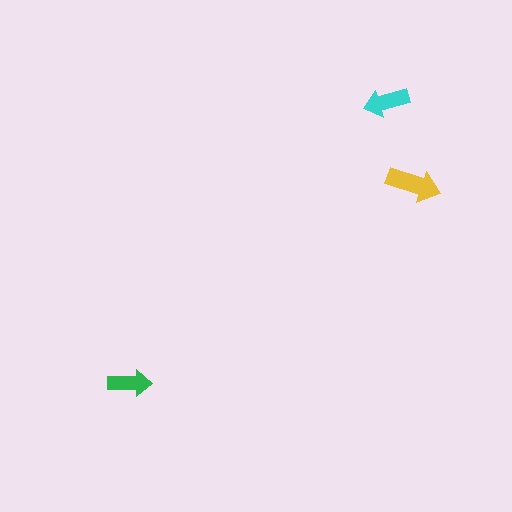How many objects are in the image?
There are 3 objects in the image.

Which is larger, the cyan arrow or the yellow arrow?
The yellow one.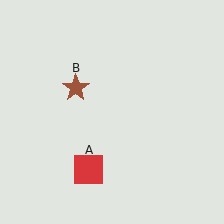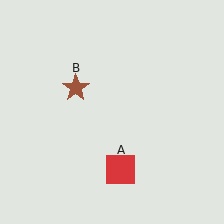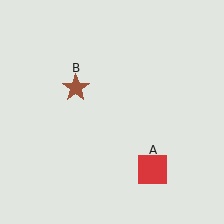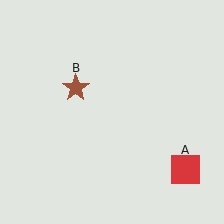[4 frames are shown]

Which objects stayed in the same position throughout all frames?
Brown star (object B) remained stationary.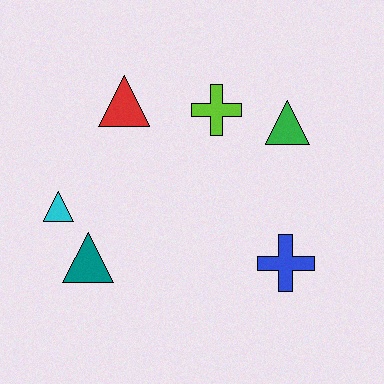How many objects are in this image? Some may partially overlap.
There are 6 objects.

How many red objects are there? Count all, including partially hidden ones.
There is 1 red object.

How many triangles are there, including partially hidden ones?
There are 4 triangles.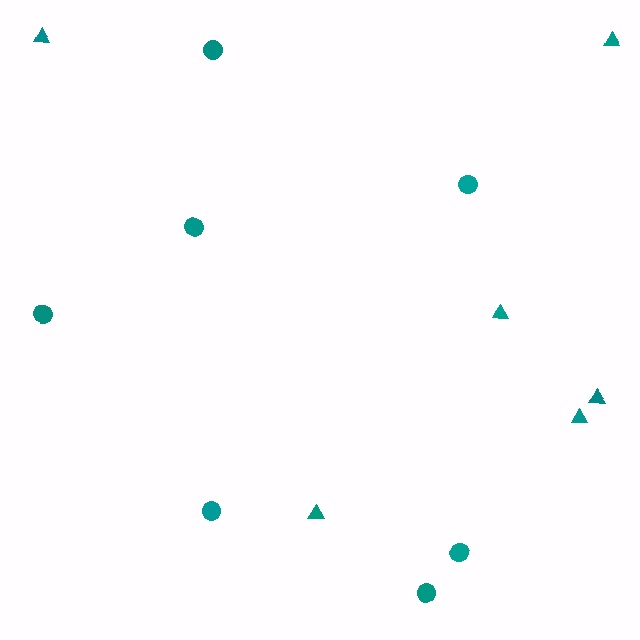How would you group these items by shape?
There are 2 groups: one group of circles (7) and one group of triangles (6).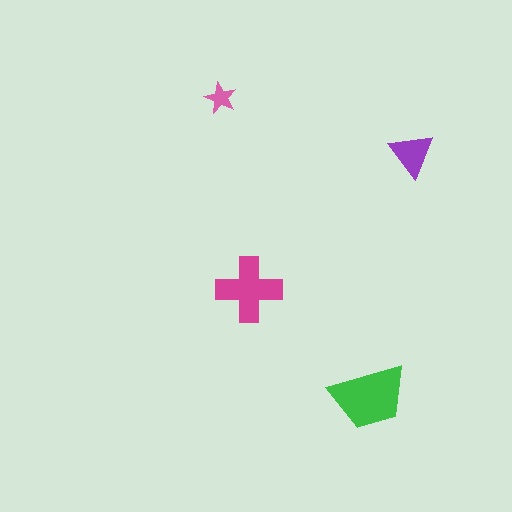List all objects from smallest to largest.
The pink star, the purple triangle, the magenta cross, the green trapezoid.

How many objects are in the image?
There are 4 objects in the image.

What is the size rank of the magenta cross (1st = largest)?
2nd.